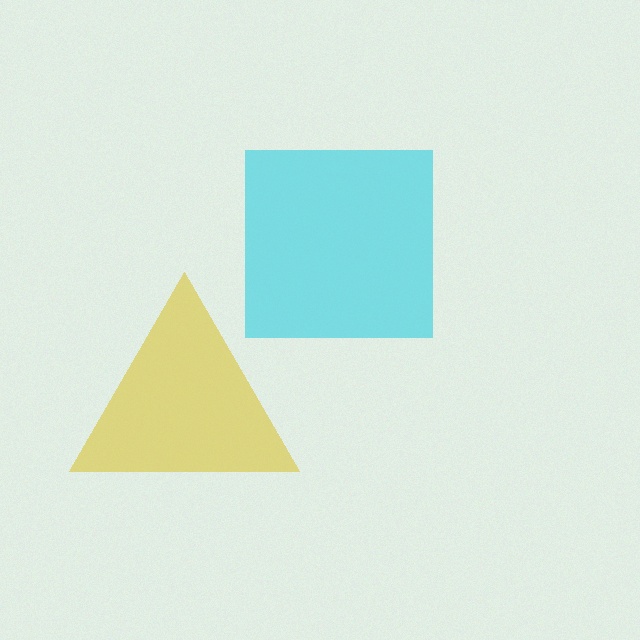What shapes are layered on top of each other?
The layered shapes are: a yellow triangle, a cyan square.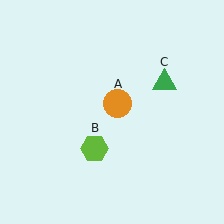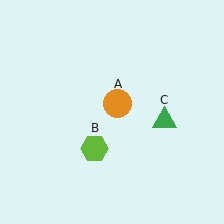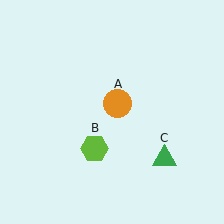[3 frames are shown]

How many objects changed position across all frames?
1 object changed position: green triangle (object C).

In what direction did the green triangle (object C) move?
The green triangle (object C) moved down.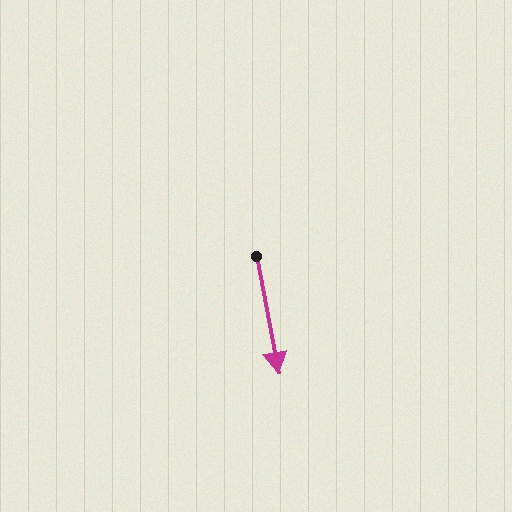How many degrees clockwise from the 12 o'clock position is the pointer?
Approximately 169 degrees.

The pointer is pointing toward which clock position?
Roughly 6 o'clock.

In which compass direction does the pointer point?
South.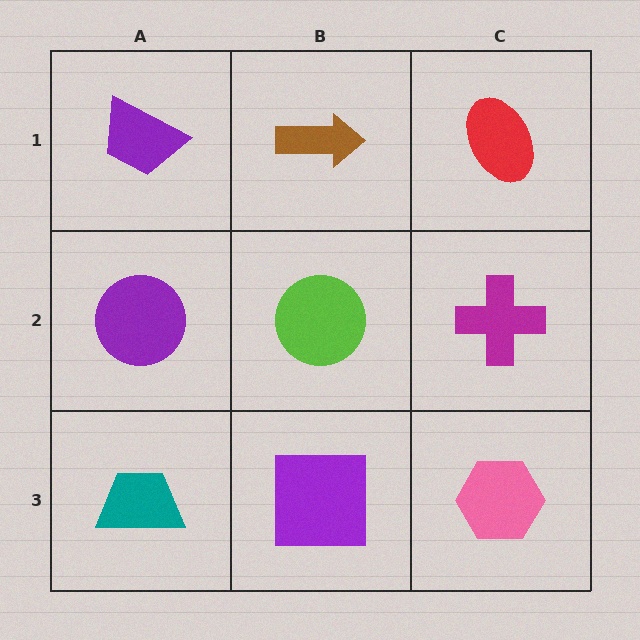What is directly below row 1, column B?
A lime circle.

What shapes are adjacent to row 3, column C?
A magenta cross (row 2, column C), a purple square (row 3, column B).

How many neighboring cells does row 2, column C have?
3.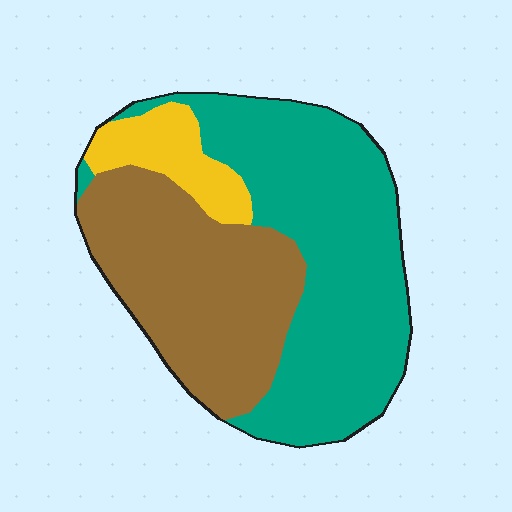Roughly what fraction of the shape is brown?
Brown covers around 40% of the shape.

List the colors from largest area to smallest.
From largest to smallest: teal, brown, yellow.